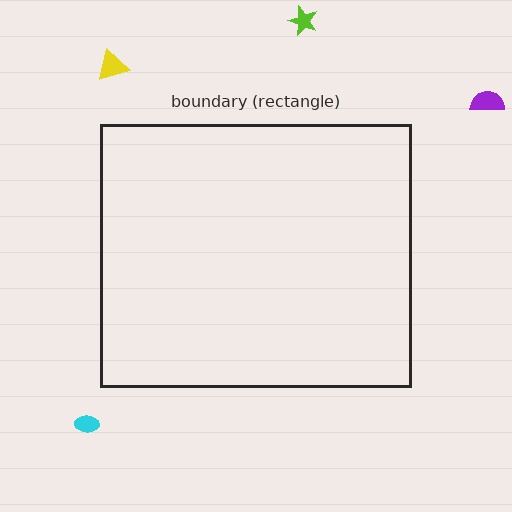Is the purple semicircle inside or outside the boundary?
Outside.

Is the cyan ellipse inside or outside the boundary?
Outside.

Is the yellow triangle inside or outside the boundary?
Outside.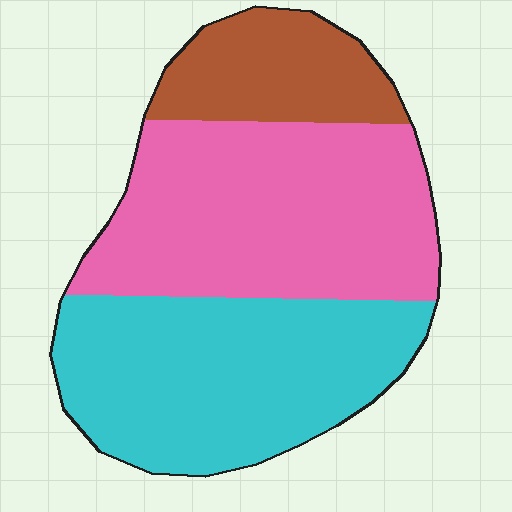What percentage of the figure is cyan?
Cyan covers 40% of the figure.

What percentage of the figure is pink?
Pink takes up between a quarter and a half of the figure.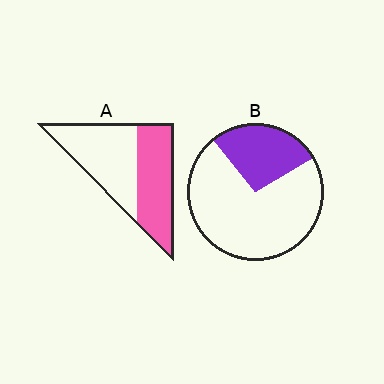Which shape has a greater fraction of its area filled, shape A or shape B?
Shape A.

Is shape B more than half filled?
No.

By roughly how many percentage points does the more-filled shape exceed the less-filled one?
By roughly 20 percentage points (A over B).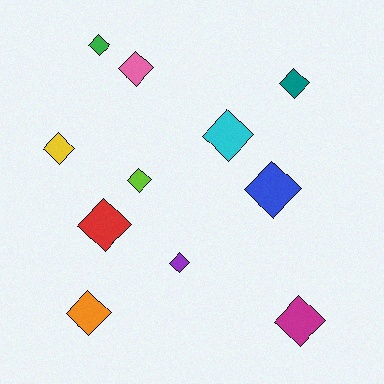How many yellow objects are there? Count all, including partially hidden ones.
There is 1 yellow object.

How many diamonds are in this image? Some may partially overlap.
There are 11 diamonds.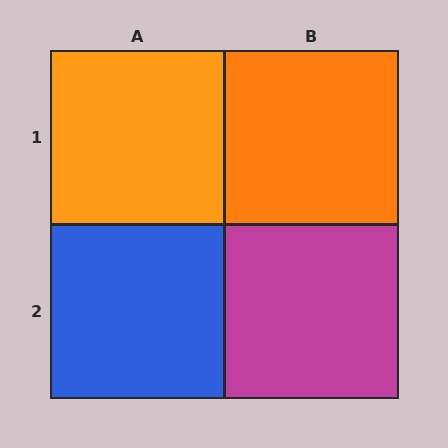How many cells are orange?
2 cells are orange.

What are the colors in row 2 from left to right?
Blue, magenta.